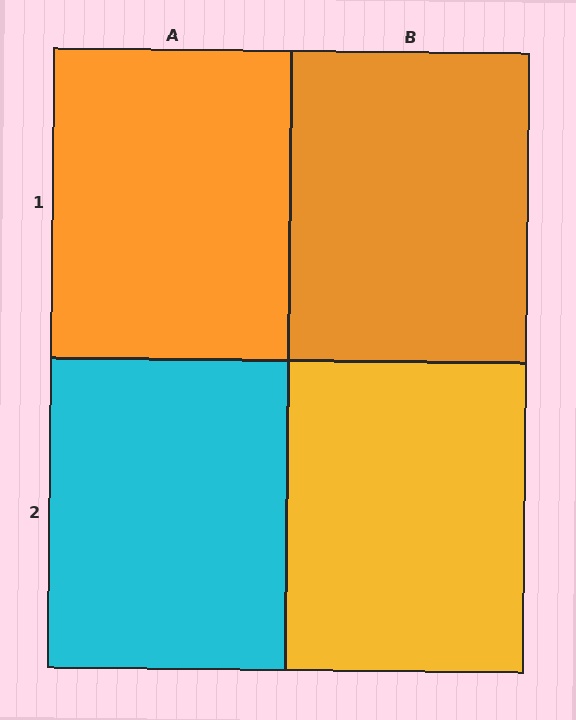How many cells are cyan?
1 cell is cyan.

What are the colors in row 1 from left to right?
Orange, orange.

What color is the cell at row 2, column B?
Yellow.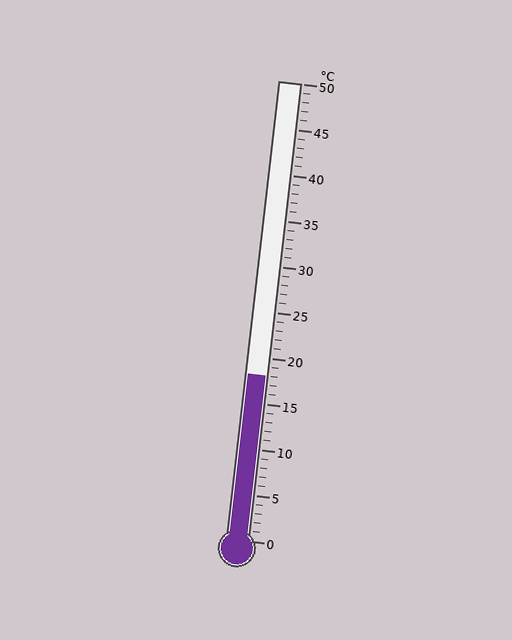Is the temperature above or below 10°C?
The temperature is above 10°C.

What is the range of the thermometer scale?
The thermometer scale ranges from 0°C to 50°C.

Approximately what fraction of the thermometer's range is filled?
The thermometer is filled to approximately 35% of its range.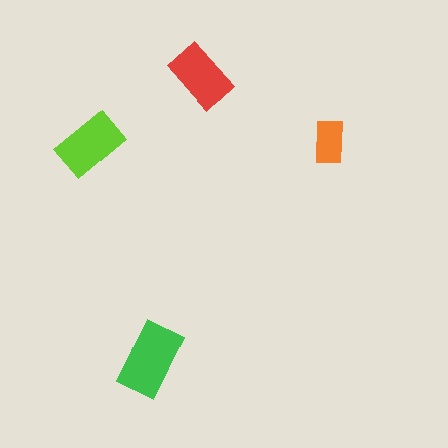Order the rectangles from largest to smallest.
the green one, the lime one, the red one, the orange one.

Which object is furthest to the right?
The orange rectangle is rightmost.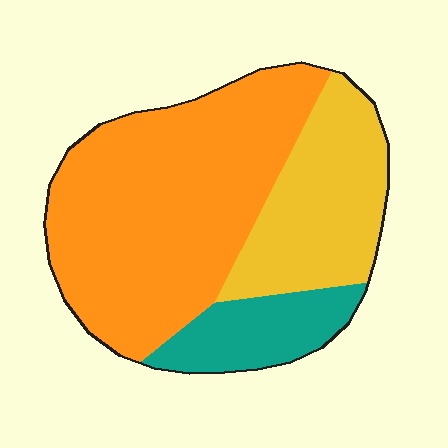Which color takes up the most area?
Orange, at roughly 60%.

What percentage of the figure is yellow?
Yellow takes up about one quarter (1/4) of the figure.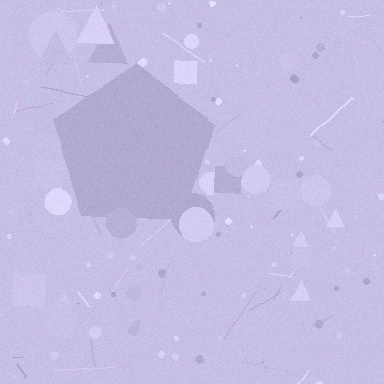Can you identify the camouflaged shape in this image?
The camouflaged shape is a pentagon.